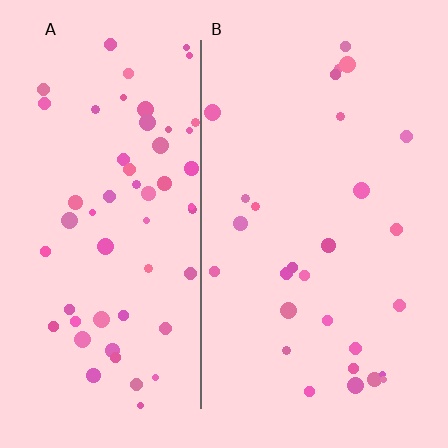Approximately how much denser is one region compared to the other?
Approximately 2.1× — region A over region B.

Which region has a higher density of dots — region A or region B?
A (the left).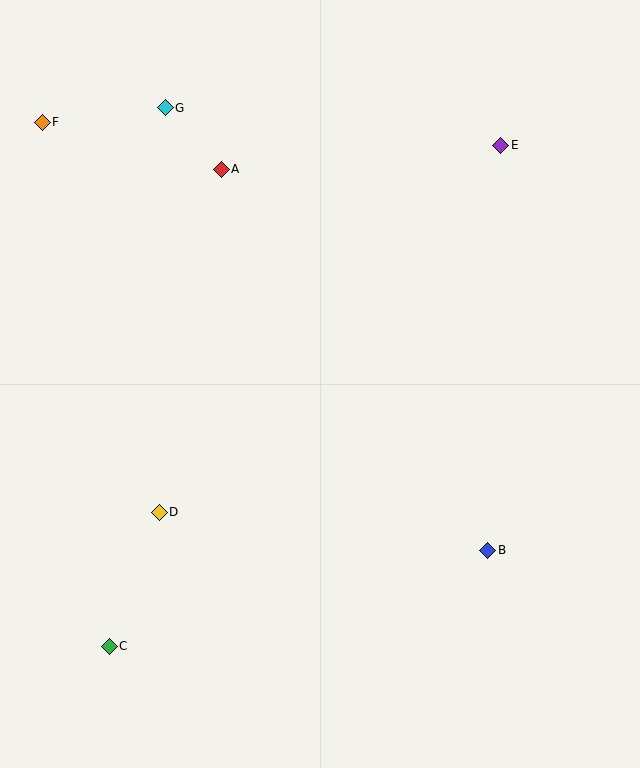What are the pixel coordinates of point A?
Point A is at (221, 169).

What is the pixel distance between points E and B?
The distance between E and B is 405 pixels.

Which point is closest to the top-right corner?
Point E is closest to the top-right corner.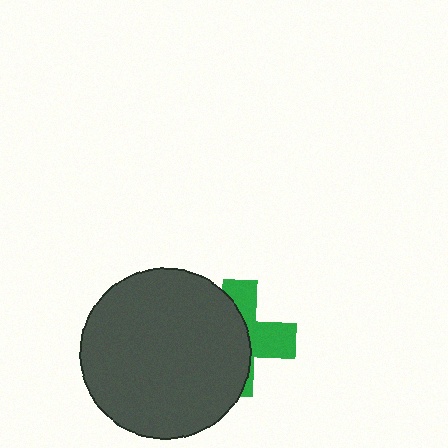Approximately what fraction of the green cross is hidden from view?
Roughly 59% of the green cross is hidden behind the dark gray circle.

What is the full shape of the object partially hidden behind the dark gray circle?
The partially hidden object is a green cross.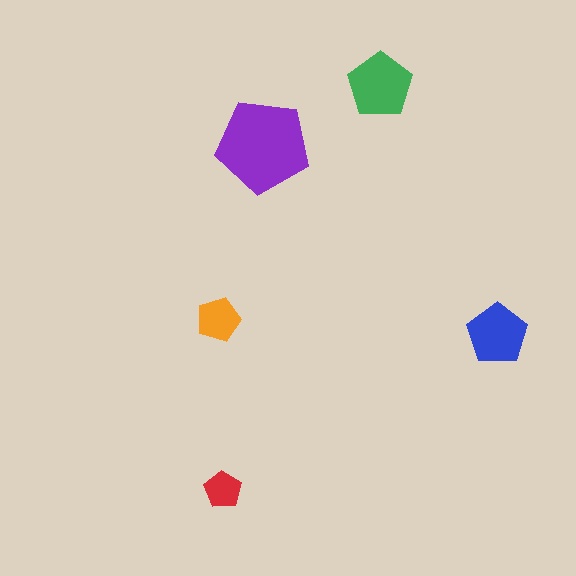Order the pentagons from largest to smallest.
the purple one, the green one, the blue one, the orange one, the red one.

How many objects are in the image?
There are 5 objects in the image.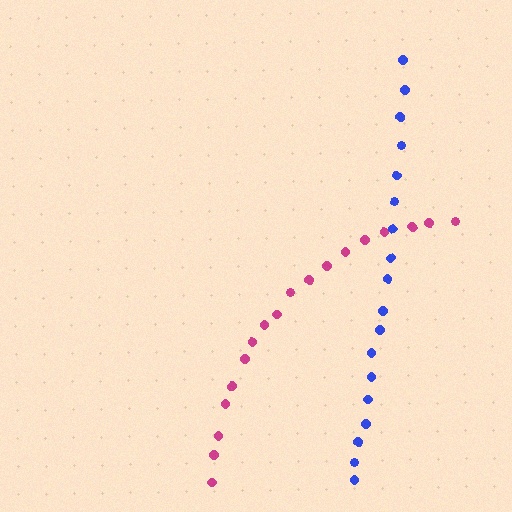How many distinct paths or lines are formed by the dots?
There are 2 distinct paths.